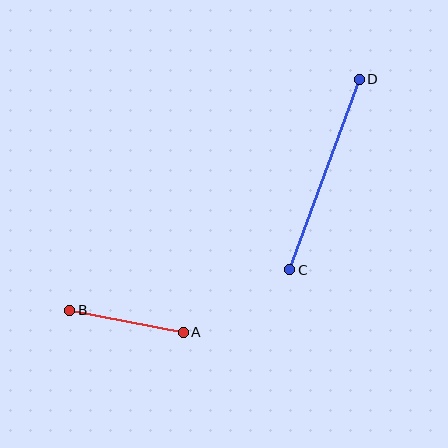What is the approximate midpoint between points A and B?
The midpoint is at approximately (127, 321) pixels.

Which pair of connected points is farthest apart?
Points C and D are farthest apart.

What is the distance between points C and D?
The distance is approximately 203 pixels.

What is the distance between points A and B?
The distance is approximately 115 pixels.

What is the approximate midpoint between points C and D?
The midpoint is at approximately (324, 175) pixels.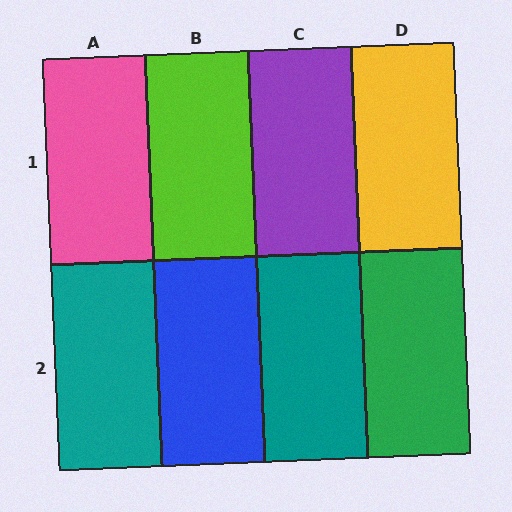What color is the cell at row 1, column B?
Lime.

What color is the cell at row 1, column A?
Pink.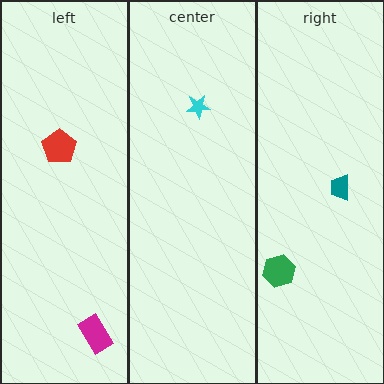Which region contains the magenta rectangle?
The left region.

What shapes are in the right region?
The teal trapezoid, the green hexagon.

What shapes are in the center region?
The cyan star.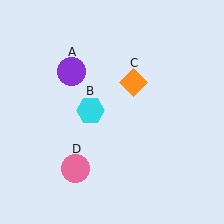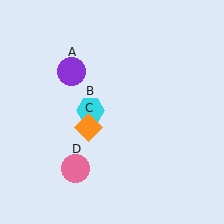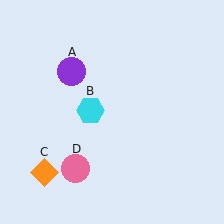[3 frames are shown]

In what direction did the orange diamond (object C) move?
The orange diamond (object C) moved down and to the left.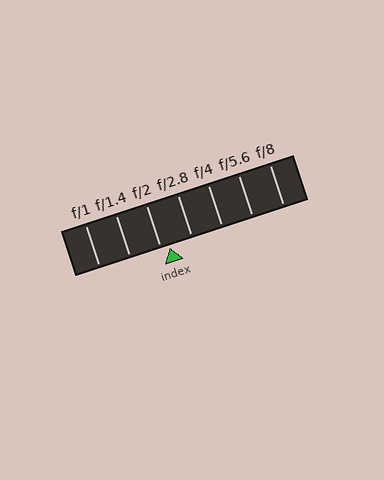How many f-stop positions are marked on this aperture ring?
There are 7 f-stop positions marked.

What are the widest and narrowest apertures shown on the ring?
The widest aperture shown is f/1 and the narrowest is f/8.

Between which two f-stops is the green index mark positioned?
The index mark is between f/2 and f/2.8.